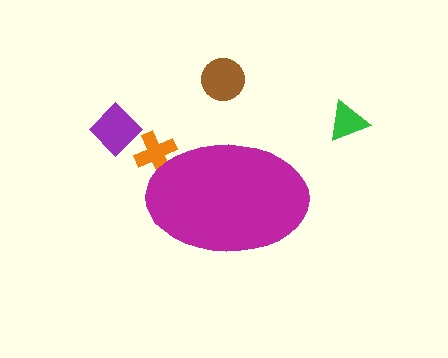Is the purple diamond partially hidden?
No, the purple diamond is fully visible.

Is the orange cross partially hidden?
Yes, the orange cross is partially hidden behind the magenta ellipse.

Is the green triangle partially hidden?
No, the green triangle is fully visible.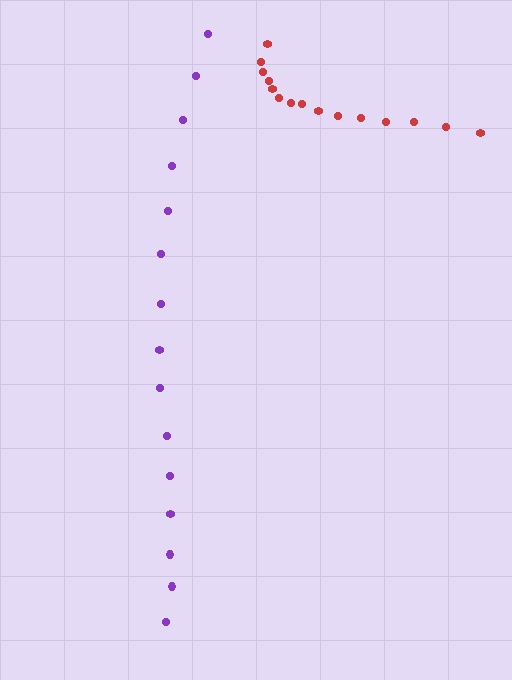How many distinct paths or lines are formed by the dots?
There are 2 distinct paths.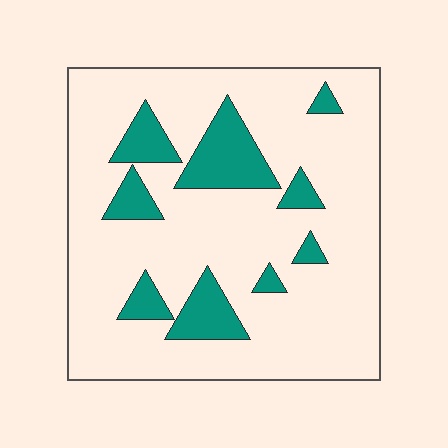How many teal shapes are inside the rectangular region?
9.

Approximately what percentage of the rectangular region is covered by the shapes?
Approximately 20%.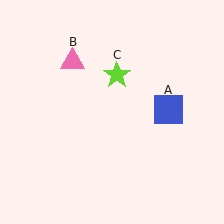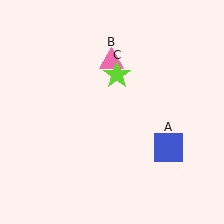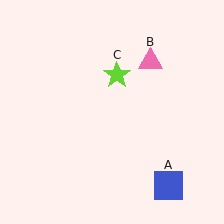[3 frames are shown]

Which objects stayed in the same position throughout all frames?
Lime star (object C) remained stationary.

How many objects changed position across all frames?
2 objects changed position: blue square (object A), pink triangle (object B).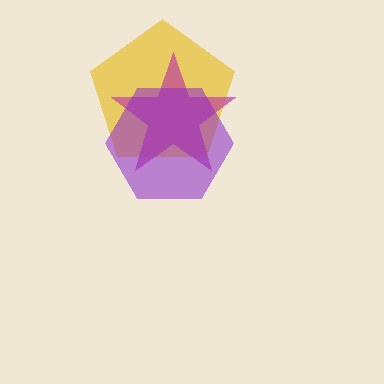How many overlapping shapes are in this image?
There are 3 overlapping shapes in the image.